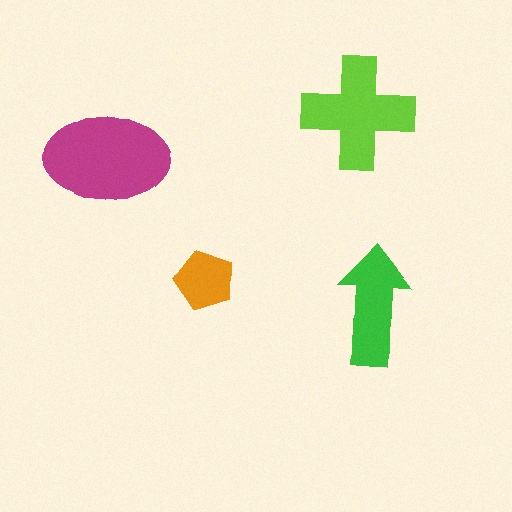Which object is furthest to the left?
The magenta ellipse is leftmost.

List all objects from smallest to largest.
The orange pentagon, the green arrow, the lime cross, the magenta ellipse.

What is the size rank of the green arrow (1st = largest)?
3rd.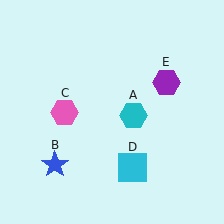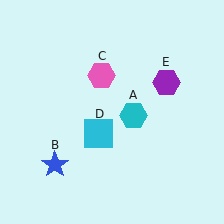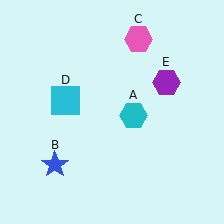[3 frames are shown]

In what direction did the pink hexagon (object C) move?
The pink hexagon (object C) moved up and to the right.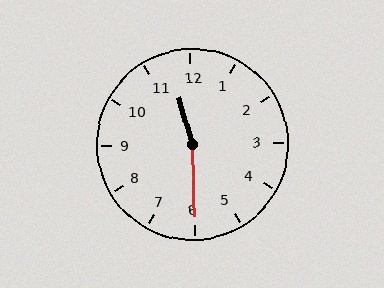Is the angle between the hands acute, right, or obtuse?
It is obtuse.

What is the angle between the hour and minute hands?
Approximately 165 degrees.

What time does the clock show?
11:30.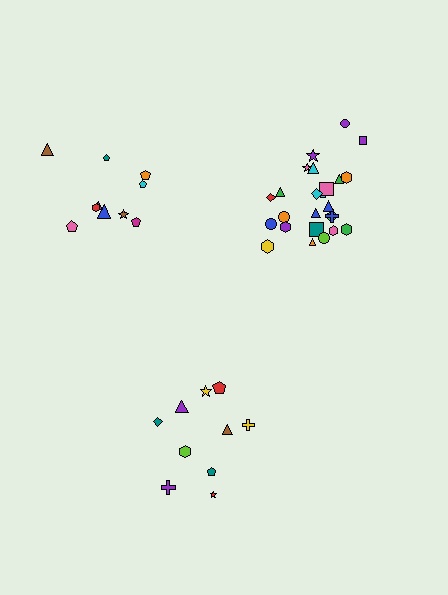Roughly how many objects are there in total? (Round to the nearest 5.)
Roughly 45 objects in total.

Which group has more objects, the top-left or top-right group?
The top-right group.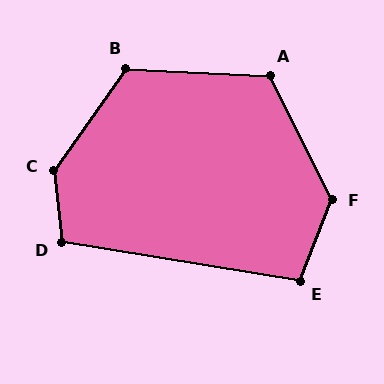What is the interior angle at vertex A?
Approximately 119 degrees (obtuse).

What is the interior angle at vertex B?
Approximately 122 degrees (obtuse).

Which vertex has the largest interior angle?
C, at approximately 138 degrees.